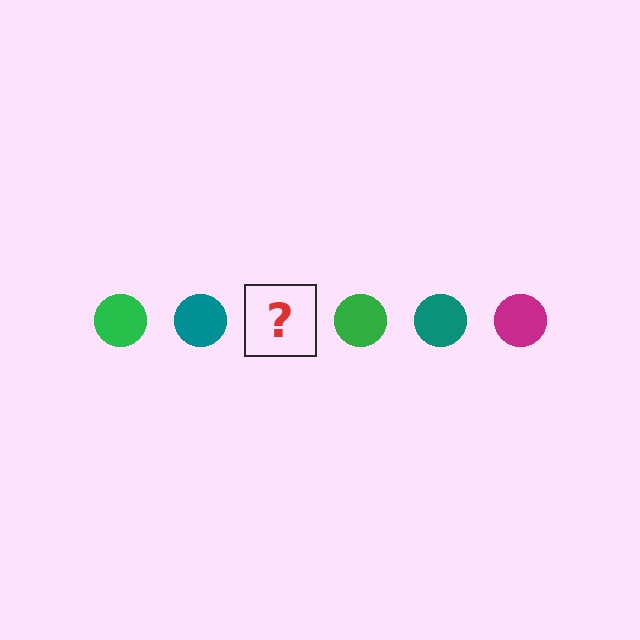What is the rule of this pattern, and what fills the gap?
The rule is that the pattern cycles through green, teal, magenta circles. The gap should be filled with a magenta circle.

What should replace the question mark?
The question mark should be replaced with a magenta circle.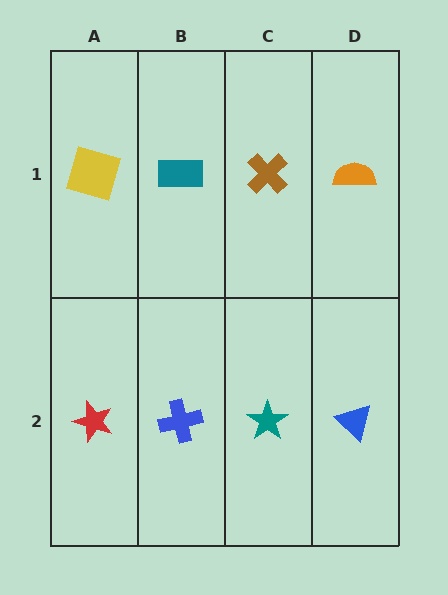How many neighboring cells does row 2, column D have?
2.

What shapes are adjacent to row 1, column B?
A blue cross (row 2, column B), a yellow square (row 1, column A), a brown cross (row 1, column C).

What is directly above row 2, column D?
An orange semicircle.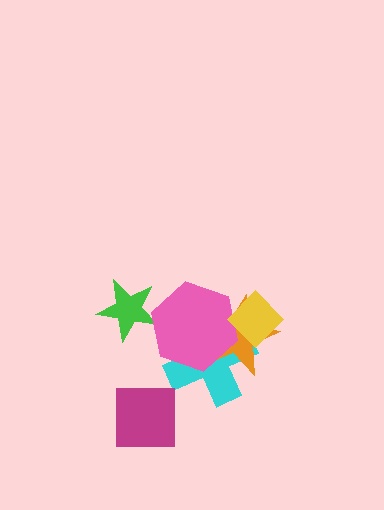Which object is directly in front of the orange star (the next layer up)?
The pink hexagon is directly in front of the orange star.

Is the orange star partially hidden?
Yes, it is partially covered by another shape.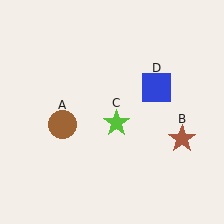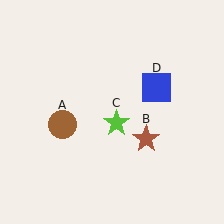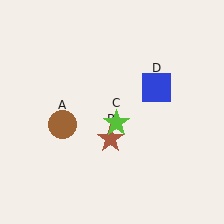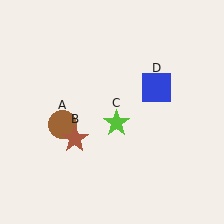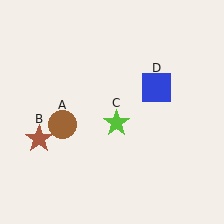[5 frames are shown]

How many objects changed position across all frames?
1 object changed position: brown star (object B).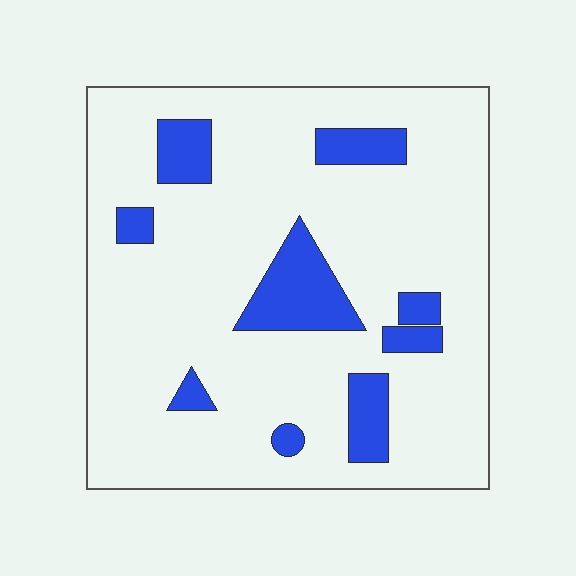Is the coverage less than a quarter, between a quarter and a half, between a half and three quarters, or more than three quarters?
Less than a quarter.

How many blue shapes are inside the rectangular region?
9.